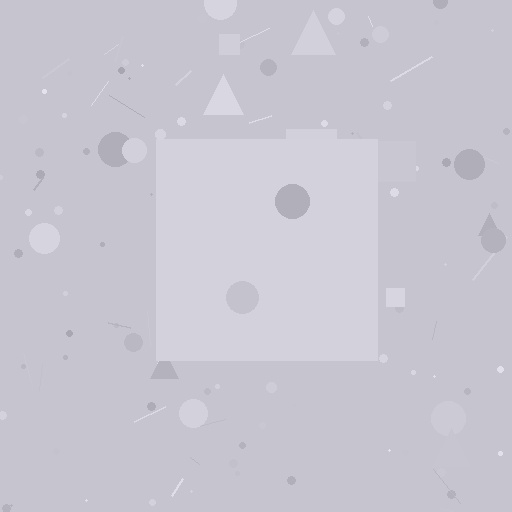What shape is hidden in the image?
A square is hidden in the image.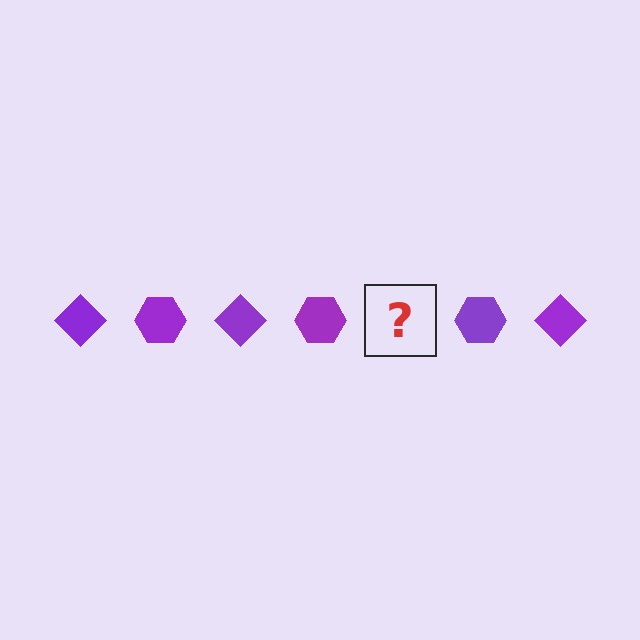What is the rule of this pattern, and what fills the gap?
The rule is that the pattern cycles through diamond, hexagon shapes in purple. The gap should be filled with a purple diamond.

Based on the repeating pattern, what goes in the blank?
The blank should be a purple diamond.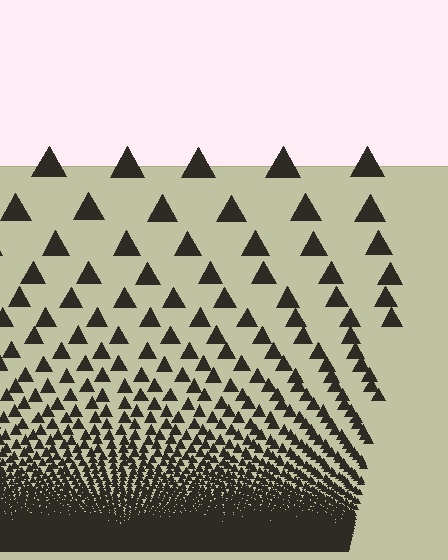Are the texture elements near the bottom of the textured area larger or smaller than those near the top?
Smaller. The gradient is inverted — elements near the bottom are smaller and denser.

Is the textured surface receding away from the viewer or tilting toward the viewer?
The surface appears to tilt toward the viewer. Texture elements get larger and sparser toward the top.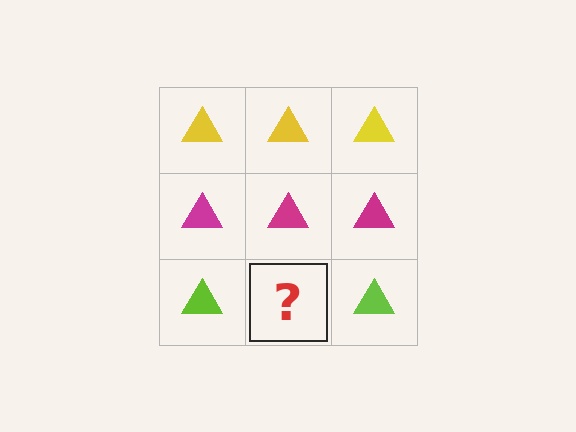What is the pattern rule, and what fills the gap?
The rule is that each row has a consistent color. The gap should be filled with a lime triangle.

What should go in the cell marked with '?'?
The missing cell should contain a lime triangle.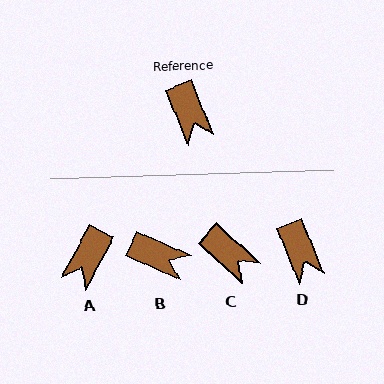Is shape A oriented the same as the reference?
No, it is off by about 50 degrees.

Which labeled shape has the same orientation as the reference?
D.